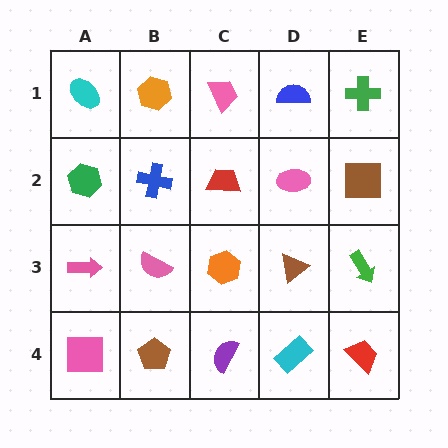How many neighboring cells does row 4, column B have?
3.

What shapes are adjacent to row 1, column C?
A red trapezoid (row 2, column C), an orange hexagon (row 1, column B), a blue semicircle (row 1, column D).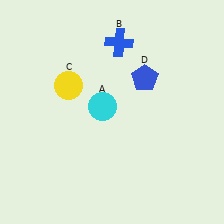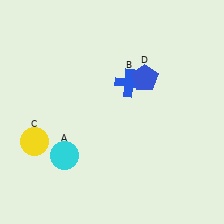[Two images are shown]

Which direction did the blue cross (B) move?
The blue cross (B) moved down.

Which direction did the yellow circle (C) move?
The yellow circle (C) moved down.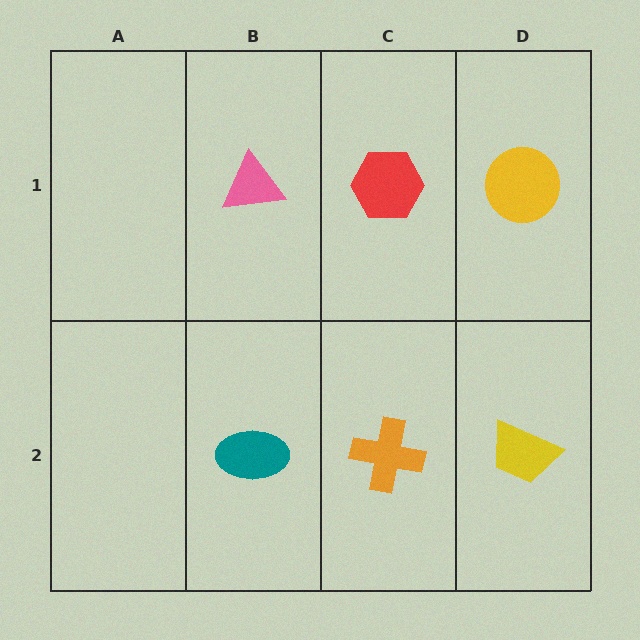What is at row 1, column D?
A yellow circle.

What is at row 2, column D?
A yellow trapezoid.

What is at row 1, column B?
A pink triangle.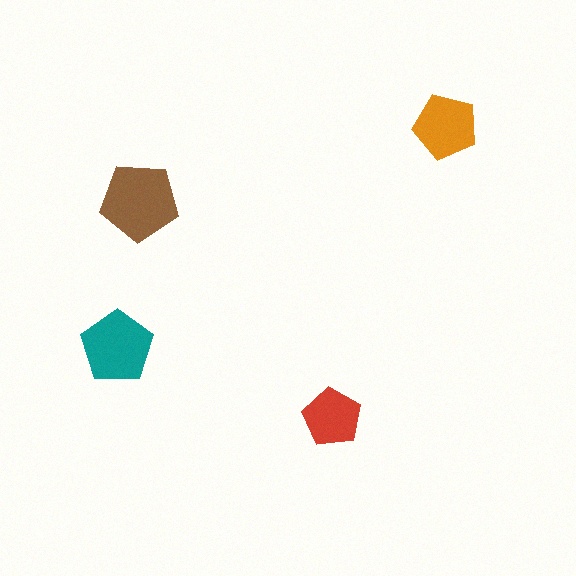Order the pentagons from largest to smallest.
the brown one, the teal one, the orange one, the red one.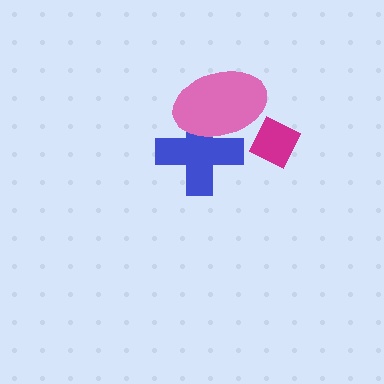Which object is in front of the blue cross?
The pink ellipse is in front of the blue cross.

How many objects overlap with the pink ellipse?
2 objects overlap with the pink ellipse.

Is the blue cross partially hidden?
Yes, it is partially covered by another shape.